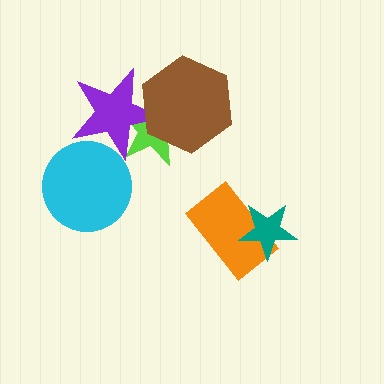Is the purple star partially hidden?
Yes, it is partially covered by another shape.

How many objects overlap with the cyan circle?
1 object overlaps with the cyan circle.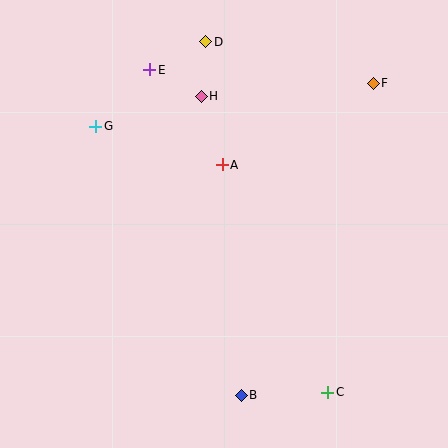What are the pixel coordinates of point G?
Point G is at (96, 126).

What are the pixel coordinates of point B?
Point B is at (241, 396).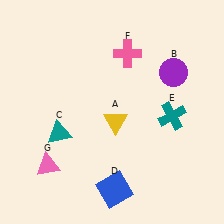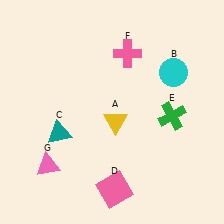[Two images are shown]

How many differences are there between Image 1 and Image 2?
There are 3 differences between the two images.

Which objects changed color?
B changed from purple to cyan. D changed from blue to pink. E changed from teal to green.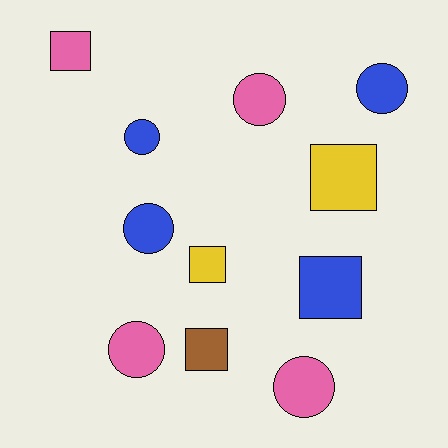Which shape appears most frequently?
Circle, with 6 objects.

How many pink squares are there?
There is 1 pink square.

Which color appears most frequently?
Blue, with 4 objects.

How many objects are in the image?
There are 11 objects.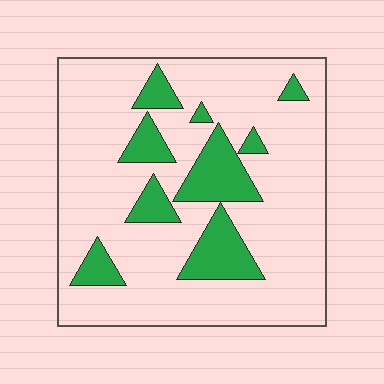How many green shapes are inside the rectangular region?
9.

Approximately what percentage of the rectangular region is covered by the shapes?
Approximately 20%.